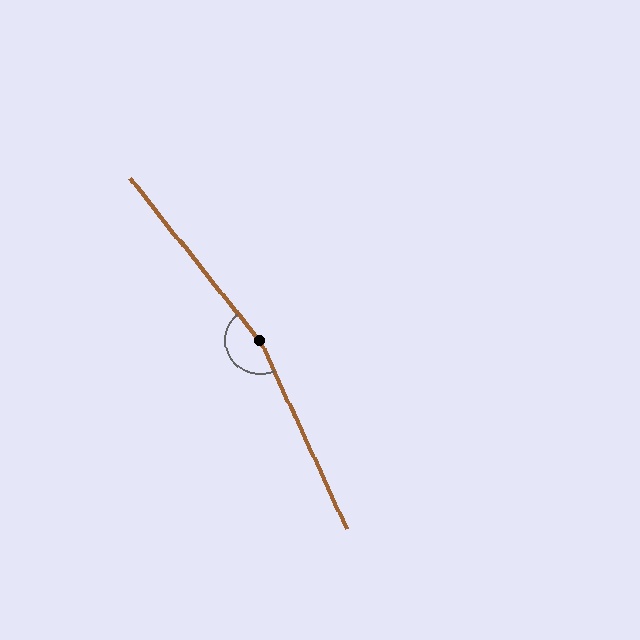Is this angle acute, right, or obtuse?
It is obtuse.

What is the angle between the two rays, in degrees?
Approximately 166 degrees.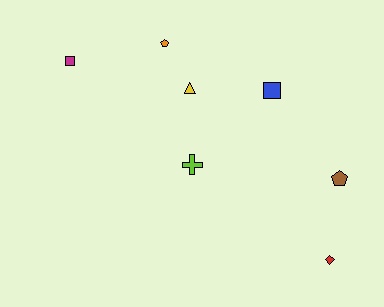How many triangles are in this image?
There is 1 triangle.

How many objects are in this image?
There are 7 objects.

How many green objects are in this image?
There are no green objects.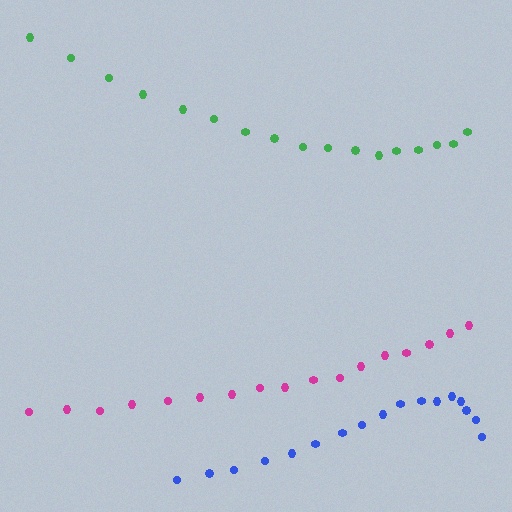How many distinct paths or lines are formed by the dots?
There are 3 distinct paths.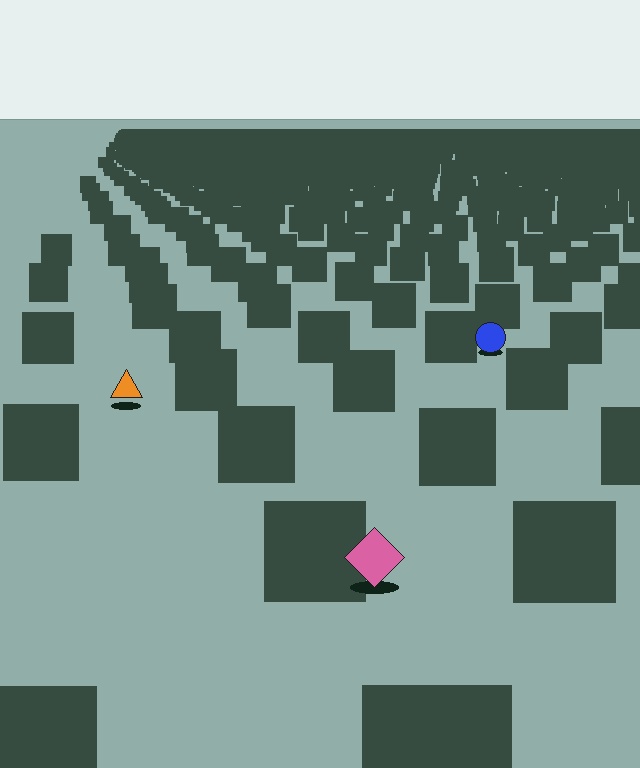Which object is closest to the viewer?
The pink diamond is closest. The texture marks near it are larger and more spread out.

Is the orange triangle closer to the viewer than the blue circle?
Yes. The orange triangle is closer — you can tell from the texture gradient: the ground texture is coarser near it.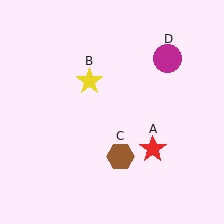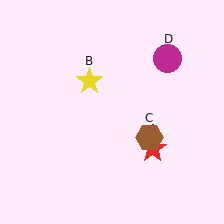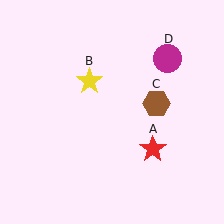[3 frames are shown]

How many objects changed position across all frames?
1 object changed position: brown hexagon (object C).